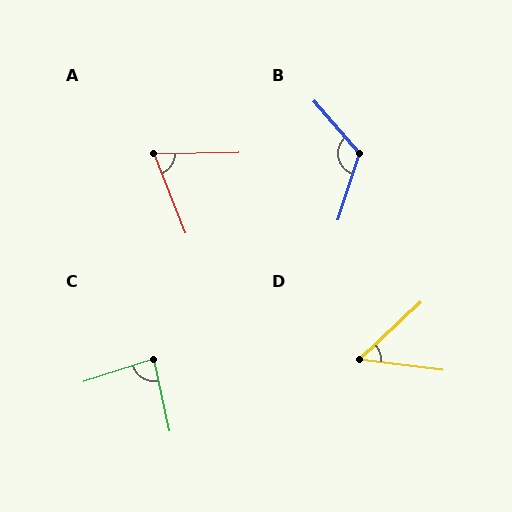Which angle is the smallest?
D, at approximately 50 degrees.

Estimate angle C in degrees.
Approximately 84 degrees.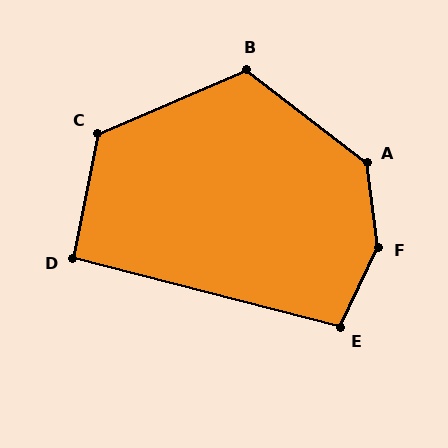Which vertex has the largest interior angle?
F, at approximately 148 degrees.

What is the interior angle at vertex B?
Approximately 119 degrees (obtuse).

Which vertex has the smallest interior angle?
D, at approximately 93 degrees.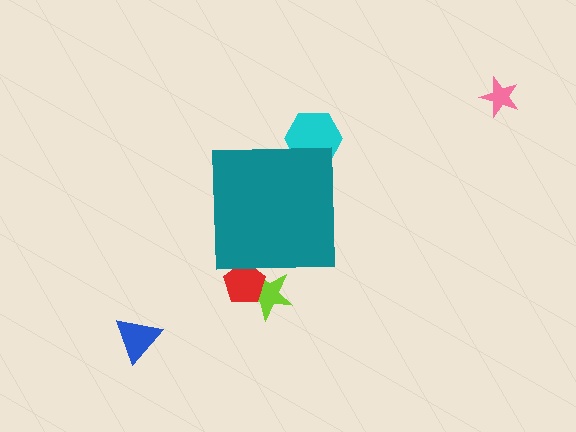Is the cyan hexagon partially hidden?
Yes, the cyan hexagon is partially hidden behind the teal square.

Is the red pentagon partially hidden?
Yes, the red pentagon is partially hidden behind the teal square.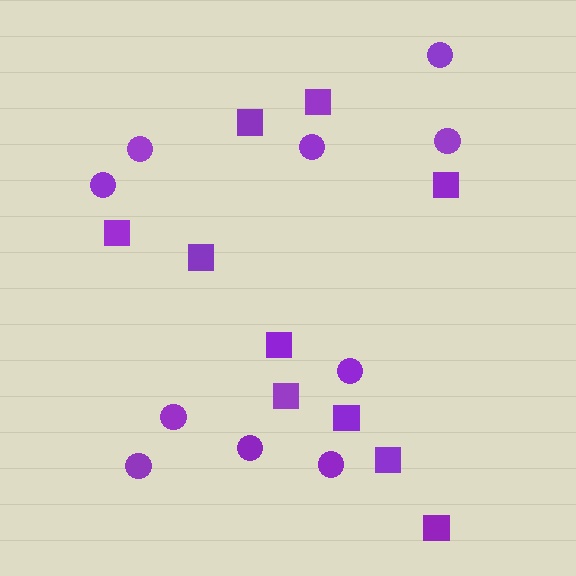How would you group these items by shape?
There are 2 groups: one group of squares (10) and one group of circles (10).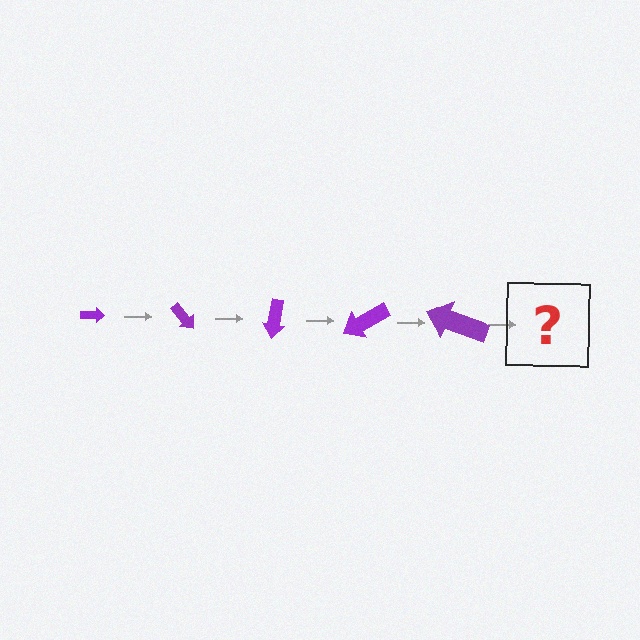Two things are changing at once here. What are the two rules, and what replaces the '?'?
The two rules are that the arrow grows larger each step and it rotates 50 degrees each step. The '?' should be an arrow, larger than the previous one and rotated 250 degrees from the start.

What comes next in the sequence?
The next element should be an arrow, larger than the previous one and rotated 250 degrees from the start.